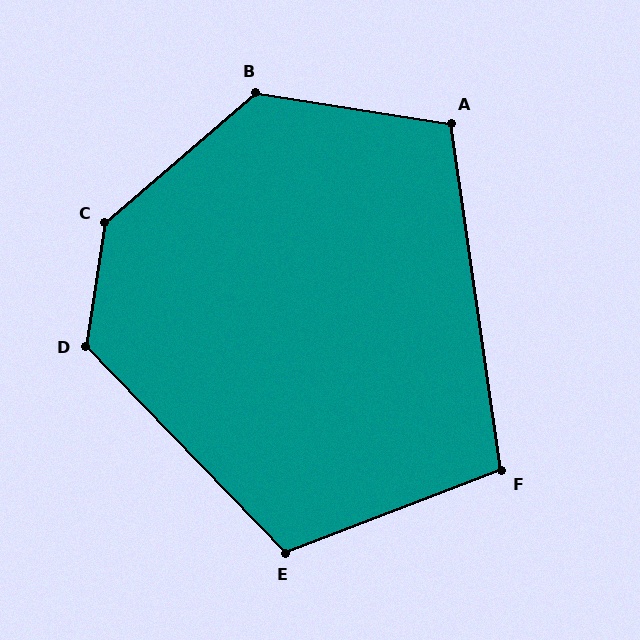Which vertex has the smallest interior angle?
F, at approximately 103 degrees.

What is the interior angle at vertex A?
Approximately 107 degrees (obtuse).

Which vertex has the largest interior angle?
C, at approximately 140 degrees.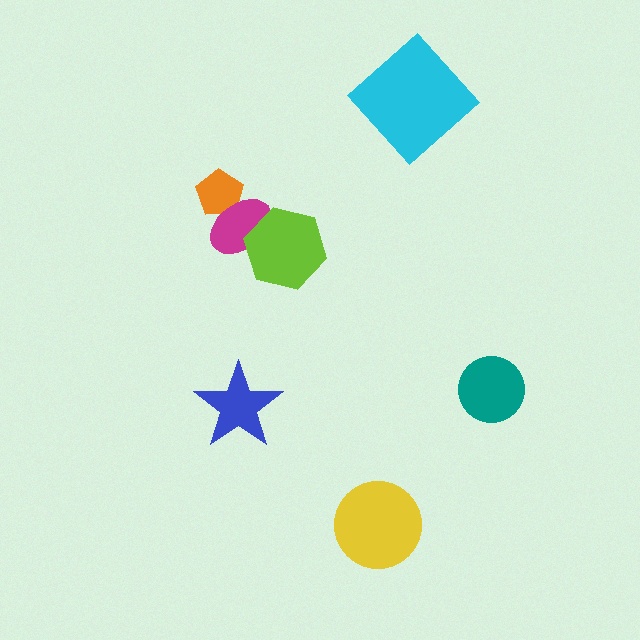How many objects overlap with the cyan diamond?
0 objects overlap with the cyan diamond.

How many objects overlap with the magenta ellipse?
2 objects overlap with the magenta ellipse.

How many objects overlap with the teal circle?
0 objects overlap with the teal circle.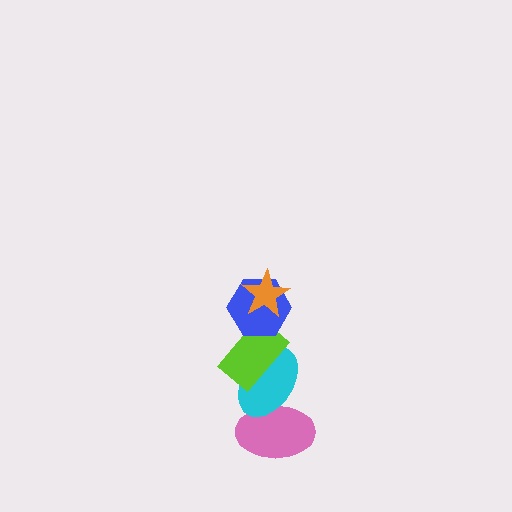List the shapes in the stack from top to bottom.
From top to bottom: the orange star, the blue hexagon, the lime rectangle, the cyan ellipse, the pink ellipse.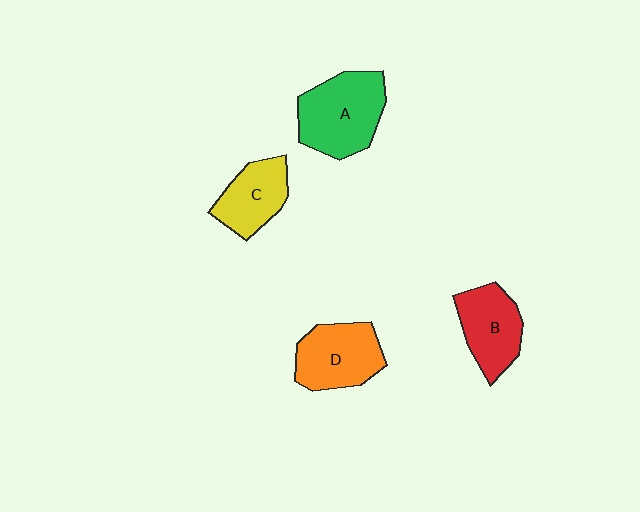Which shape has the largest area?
Shape A (green).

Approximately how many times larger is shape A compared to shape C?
Approximately 1.5 times.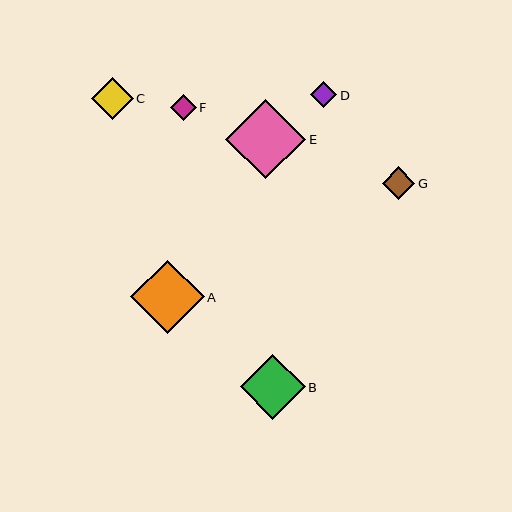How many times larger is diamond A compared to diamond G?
Diamond A is approximately 2.2 times the size of diamond G.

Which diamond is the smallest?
Diamond F is the smallest with a size of approximately 26 pixels.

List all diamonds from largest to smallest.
From largest to smallest: E, A, B, C, G, D, F.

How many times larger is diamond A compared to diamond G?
Diamond A is approximately 2.2 times the size of diamond G.